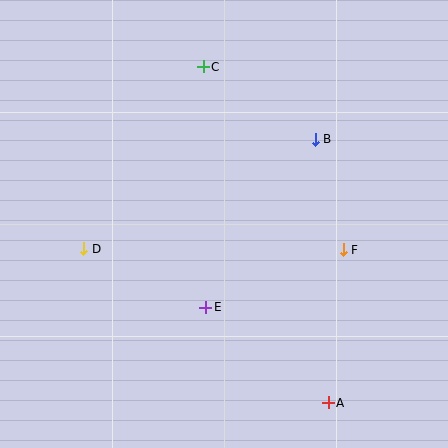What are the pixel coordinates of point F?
Point F is at (343, 250).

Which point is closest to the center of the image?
Point E at (206, 307) is closest to the center.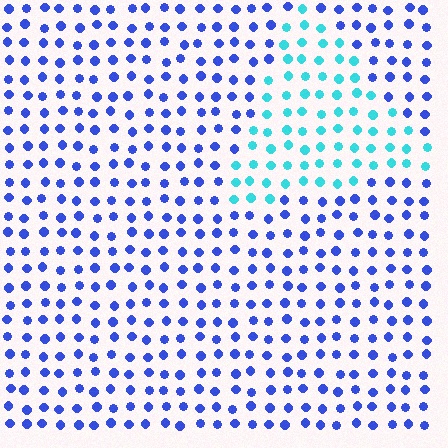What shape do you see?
I see a triangle.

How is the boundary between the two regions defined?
The boundary is defined purely by a slight shift in hue (about 50 degrees). Spacing, size, and orientation are identical on both sides.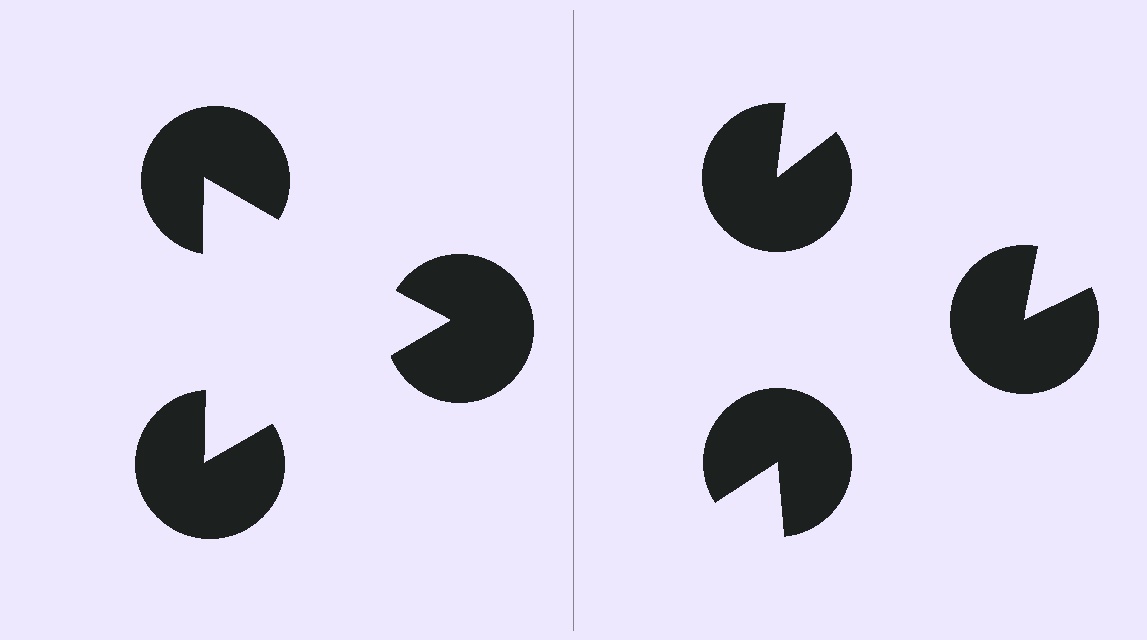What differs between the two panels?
The pac-man discs are positioned identically on both sides; only the wedge orientations differ. On the left they align to a triangle; on the right they are misaligned.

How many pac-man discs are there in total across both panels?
6 — 3 on each side.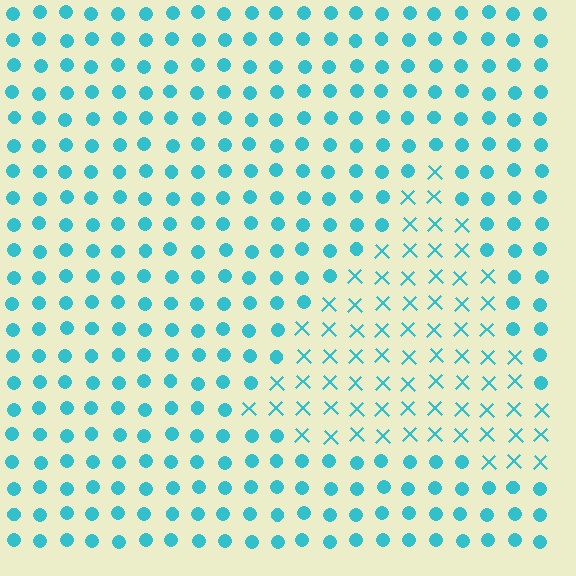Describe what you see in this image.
The image is filled with small cyan elements arranged in a uniform grid. A triangle-shaped region contains X marks, while the surrounding area contains circles. The boundary is defined purely by the change in element shape.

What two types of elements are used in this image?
The image uses X marks inside the triangle region and circles outside it.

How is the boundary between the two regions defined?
The boundary is defined by a change in element shape: X marks inside vs. circles outside. All elements share the same color and spacing.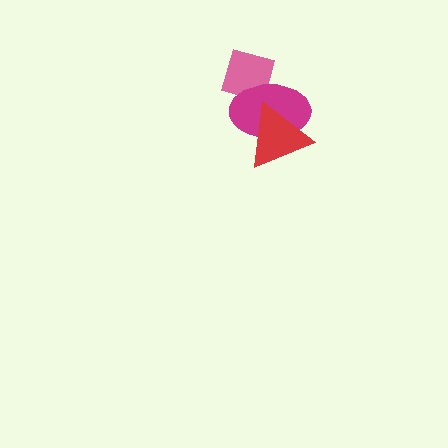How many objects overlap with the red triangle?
1 object overlaps with the red triangle.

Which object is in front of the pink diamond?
The magenta ellipse is in front of the pink diamond.